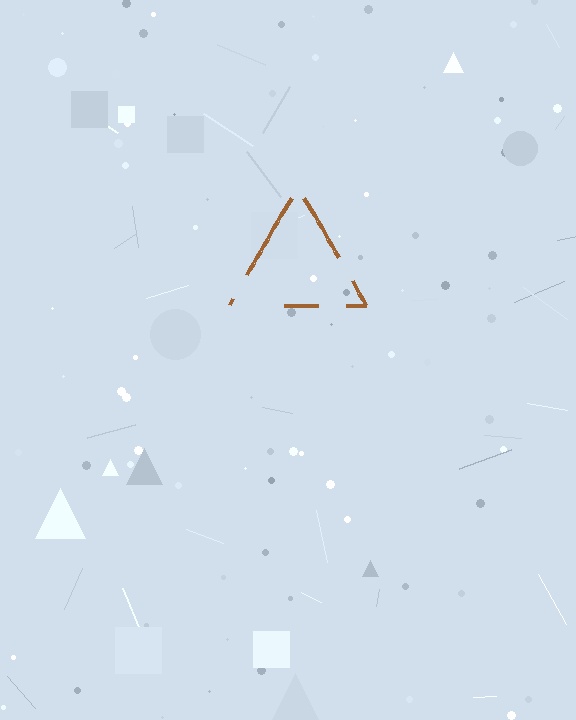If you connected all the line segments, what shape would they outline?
They would outline a triangle.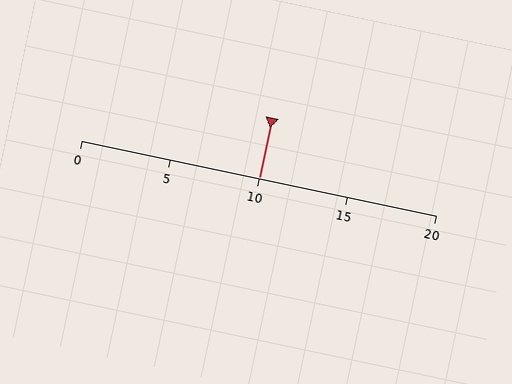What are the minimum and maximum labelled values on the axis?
The axis runs from 0 to 20.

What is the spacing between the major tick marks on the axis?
The major ticks are spaced 5 apart.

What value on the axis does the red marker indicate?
The marker indicates approximately 10.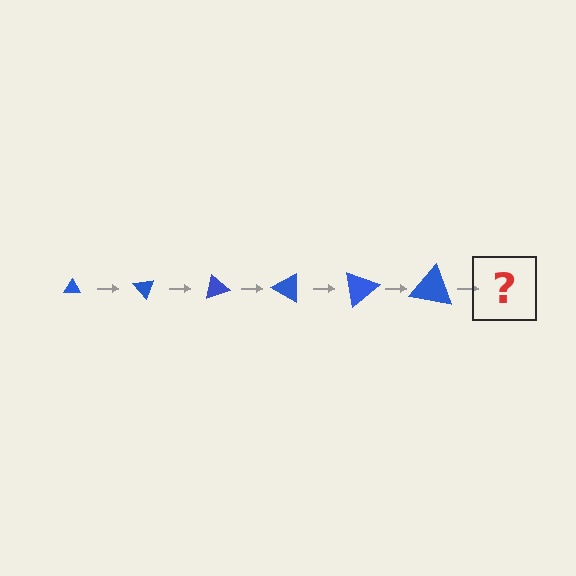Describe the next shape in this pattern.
It should be a triangle, larger than the previous one and rotated 300 degrees from the start.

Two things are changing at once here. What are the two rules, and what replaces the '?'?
The two rules are that the triangle grows larger each step and it rotates 50 degrees each step. The '?' should be a triangle, larger than the previous one and rotated 300 degrees from the start.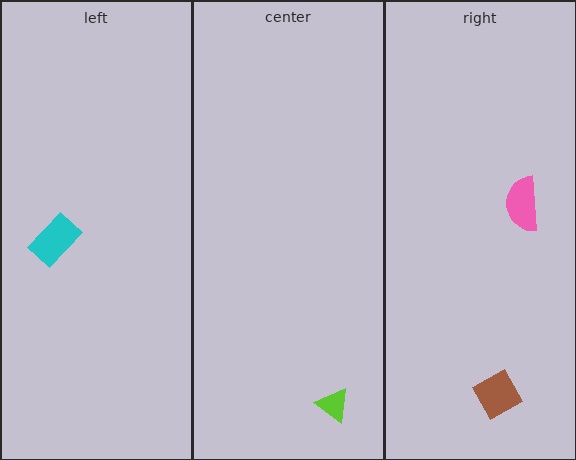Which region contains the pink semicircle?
The right region.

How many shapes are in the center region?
1.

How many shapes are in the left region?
1.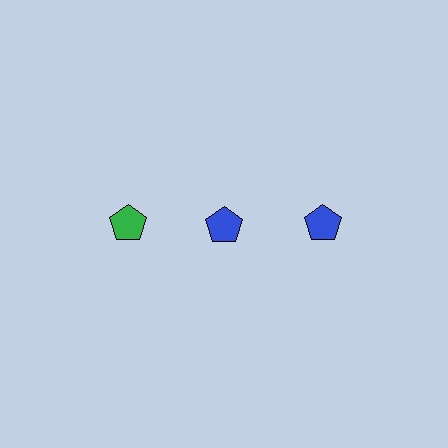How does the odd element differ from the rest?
It has a different color: green instead of blue.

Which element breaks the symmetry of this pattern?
The green pentagon in the top row, leftmost column breaks the symmetry. All other shapes are blue pentagons.